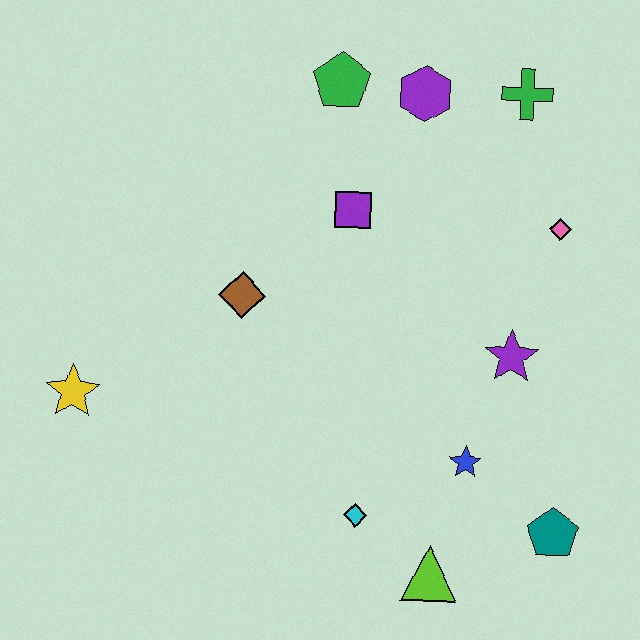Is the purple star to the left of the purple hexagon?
No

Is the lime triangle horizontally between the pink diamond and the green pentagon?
Yes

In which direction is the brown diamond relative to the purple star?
The brown diamond is to the left of the purple star.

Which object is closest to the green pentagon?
The purple hexagon is closest to the green pentagon.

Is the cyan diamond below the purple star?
Yes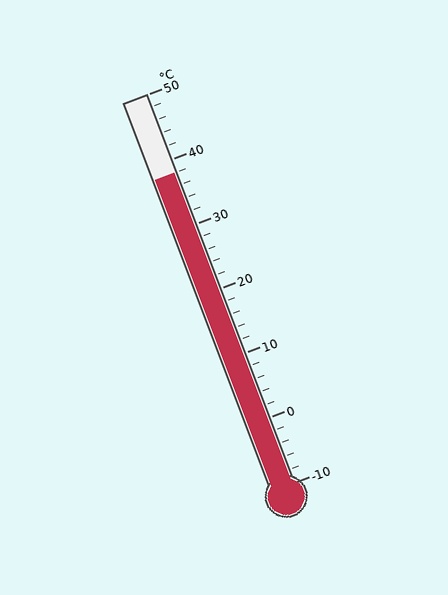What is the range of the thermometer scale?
The thermometer scale ranges from -10°C to 50°C.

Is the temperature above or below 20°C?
The temperature is above 20°C.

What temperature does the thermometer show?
The thermometer shows approximately 38°C.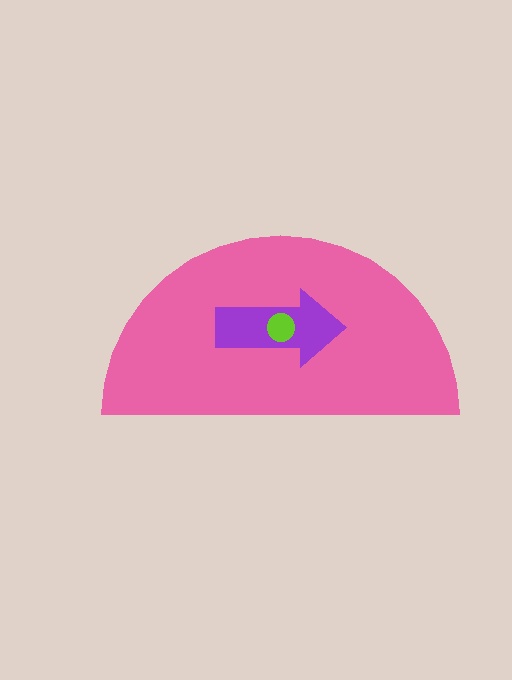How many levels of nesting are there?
3.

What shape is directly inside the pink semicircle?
The purple arrow.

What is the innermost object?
The lime circle.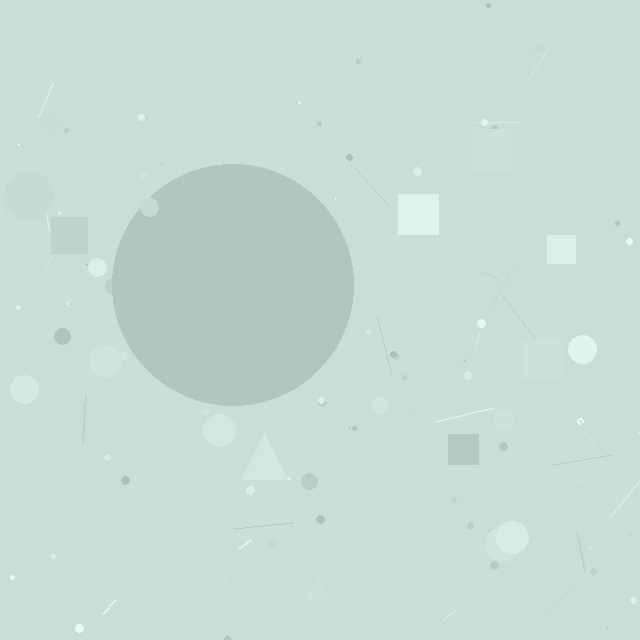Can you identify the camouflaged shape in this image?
The camouflaged shape is a circle.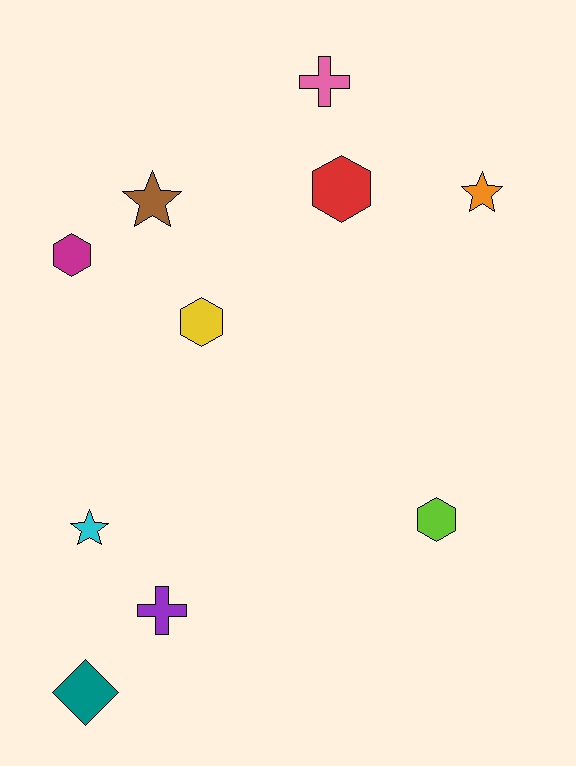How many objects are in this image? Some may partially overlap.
There are 10 objects.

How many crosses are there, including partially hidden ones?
There are 2 crosses.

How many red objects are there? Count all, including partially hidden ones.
There is 1 red object.